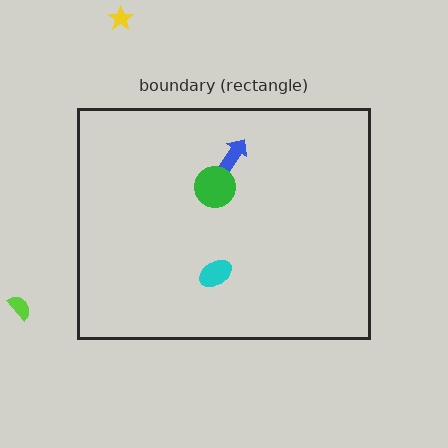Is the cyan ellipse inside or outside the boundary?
Inside.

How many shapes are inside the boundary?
3 inside, 2 outside.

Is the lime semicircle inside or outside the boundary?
Outside.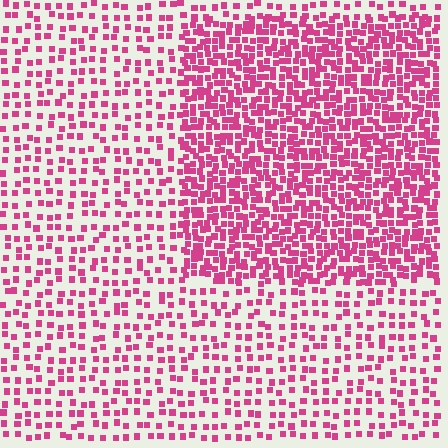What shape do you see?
I see a rectangle.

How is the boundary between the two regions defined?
The boundary is defined by a change in element density (approximately 2.3x ratio). All elements are the same color, size, and shape.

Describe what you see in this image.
The image contains small magenta elements arranged at two different densities. A rectangle-shaped region is visible where the elements are more densely packed than the surrounding area.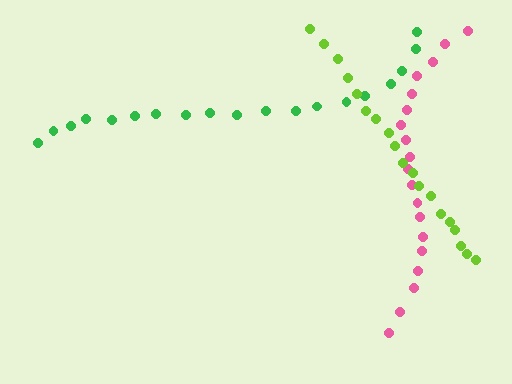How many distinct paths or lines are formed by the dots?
There are 3 distinct paths.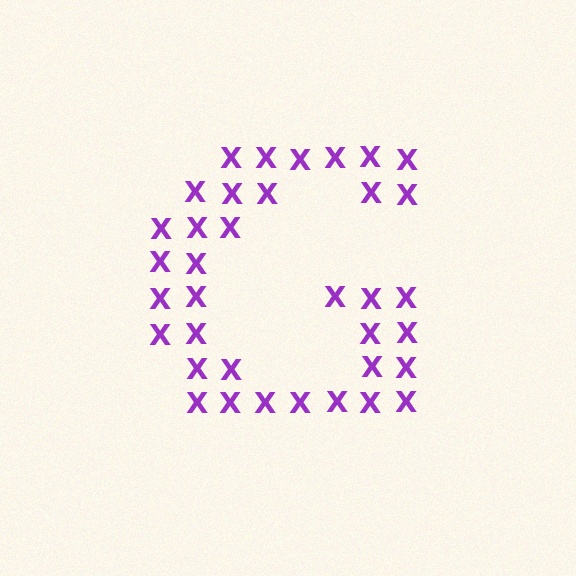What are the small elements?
The small elements are letter X's.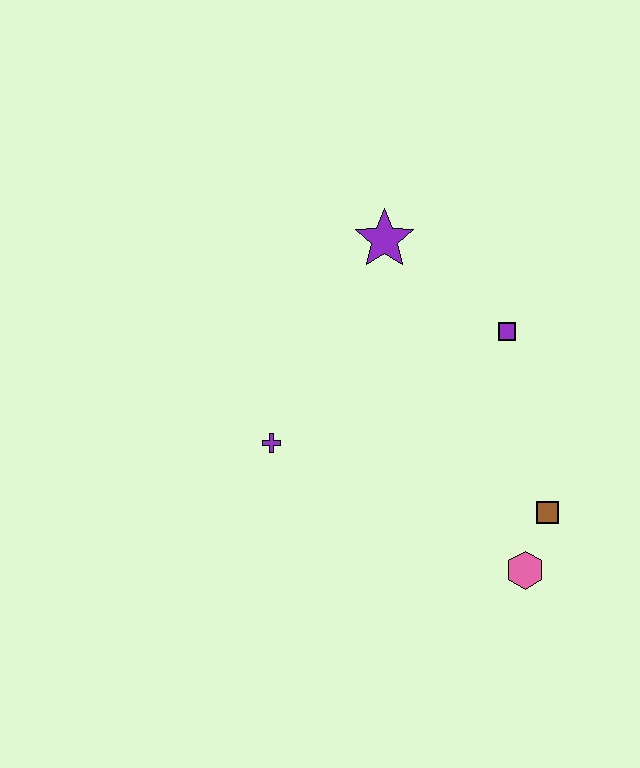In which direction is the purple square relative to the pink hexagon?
The purple square is above the pink hexagon.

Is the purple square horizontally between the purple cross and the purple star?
No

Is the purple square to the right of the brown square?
No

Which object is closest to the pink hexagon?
The brown square is closest to the pink hexagon.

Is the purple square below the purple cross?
No